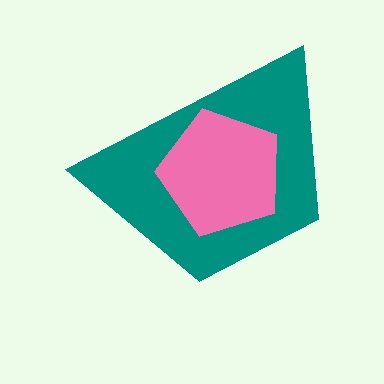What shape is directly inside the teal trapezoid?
The pink pentagon.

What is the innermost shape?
The pink pentagon.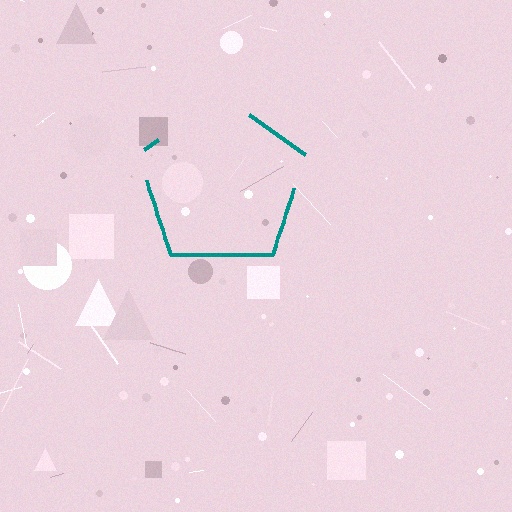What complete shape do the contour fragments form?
The contour fragments form a pentagon.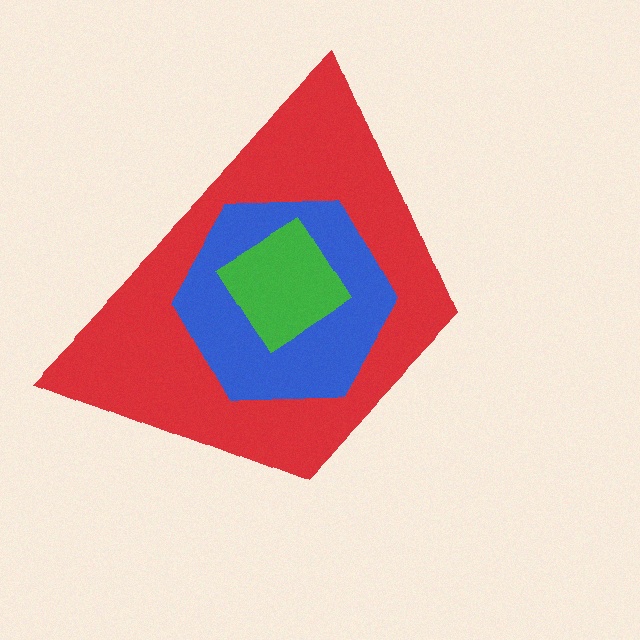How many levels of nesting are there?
3.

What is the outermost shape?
The red trapezoid.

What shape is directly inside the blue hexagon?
The green diamond.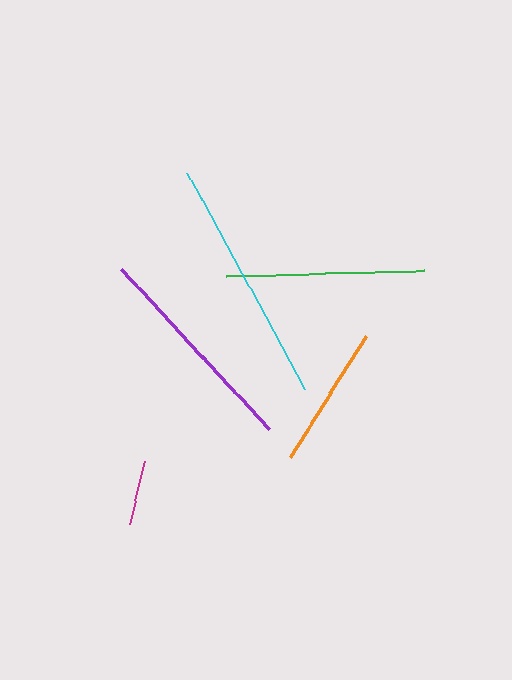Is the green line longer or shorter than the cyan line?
The cyan line is longer than the green line.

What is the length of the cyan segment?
The cyan segment is approximately 246 pixels long.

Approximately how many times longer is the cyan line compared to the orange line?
The cyan line is approximately 1.7 times the length of the orange line.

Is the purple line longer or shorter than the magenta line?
The purple line is longer than the magenta line.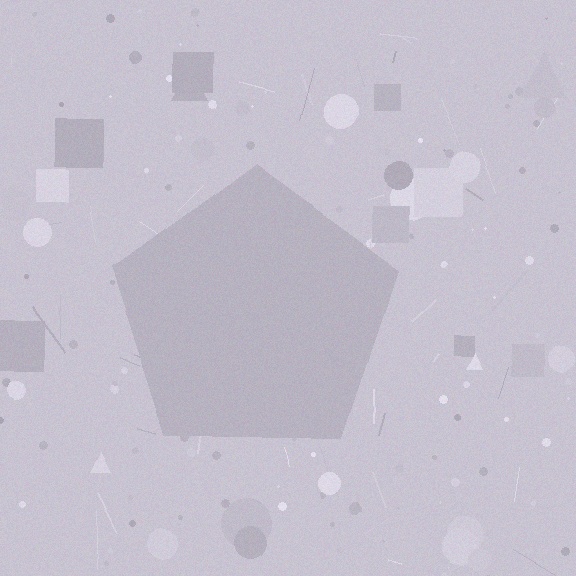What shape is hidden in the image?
A pentagon is hidden in the image.